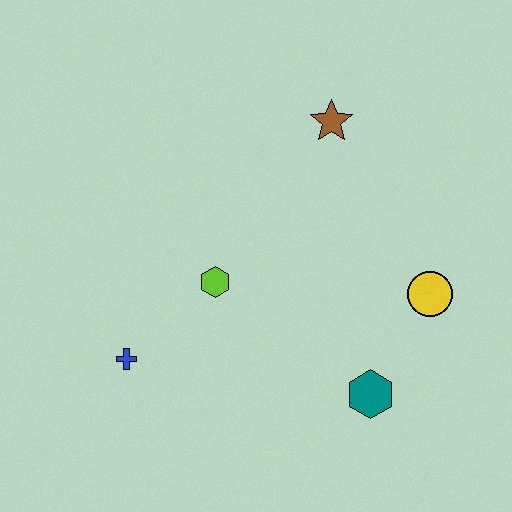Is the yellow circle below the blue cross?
No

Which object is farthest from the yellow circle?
The blue cross is farthest from the yellow circle.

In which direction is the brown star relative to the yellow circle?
The brown star is above the yellow circle.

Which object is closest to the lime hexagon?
The blue cross is closest to the lime hexagon.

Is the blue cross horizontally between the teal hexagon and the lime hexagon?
No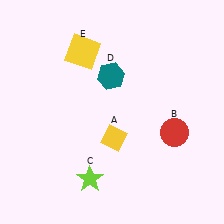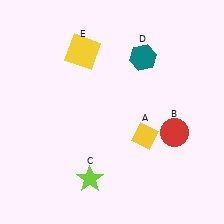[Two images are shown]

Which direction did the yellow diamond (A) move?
The yellow diamond (A) moved right.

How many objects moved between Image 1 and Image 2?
2 objects moved between the two images.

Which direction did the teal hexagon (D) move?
The teal hexagon (D) moved right.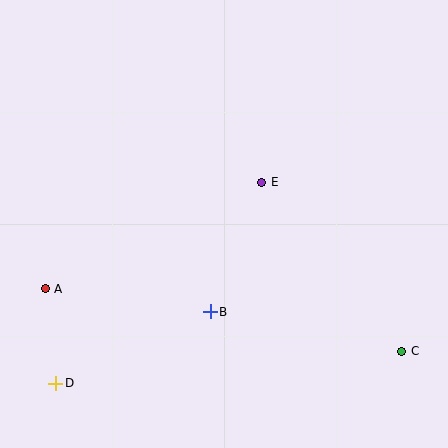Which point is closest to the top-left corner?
Point A is closest to the top-left corner.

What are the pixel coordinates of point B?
Point B is at (210, 312).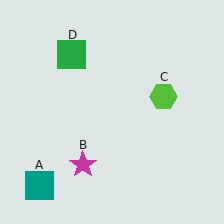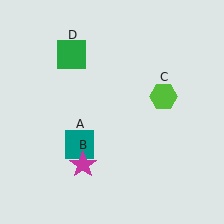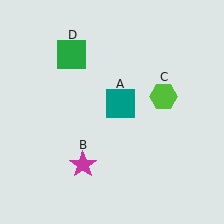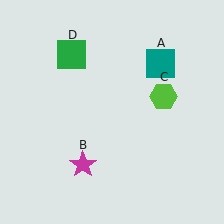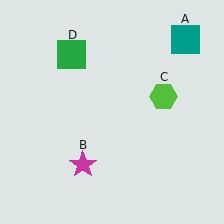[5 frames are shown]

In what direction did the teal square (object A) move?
The teal square (object A) moved up and to the right.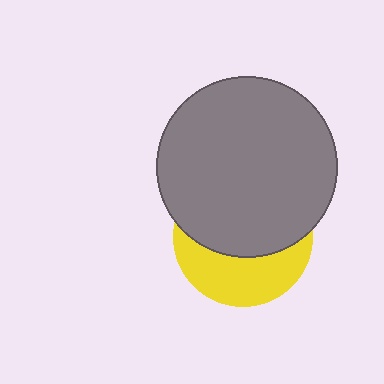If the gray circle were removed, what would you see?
You would see the complete yellow circle.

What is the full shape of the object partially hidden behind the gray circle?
The partially hidden object is a yellow circle.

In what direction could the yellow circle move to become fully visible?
The yellow circle could move down. That would shift it out from behind the gray circle entirely.